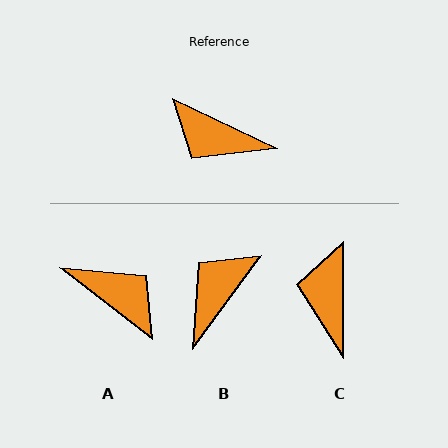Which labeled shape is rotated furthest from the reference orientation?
A, about 168 degrees away.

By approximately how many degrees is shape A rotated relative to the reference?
Approximately 168 degrees counter-clockwise.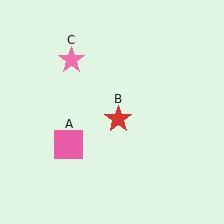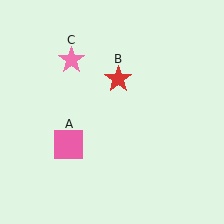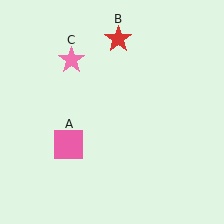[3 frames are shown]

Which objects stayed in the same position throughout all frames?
Pink square (object A) and pink star (object C) remained stationary.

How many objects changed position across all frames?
1 object changed position: red star (object B).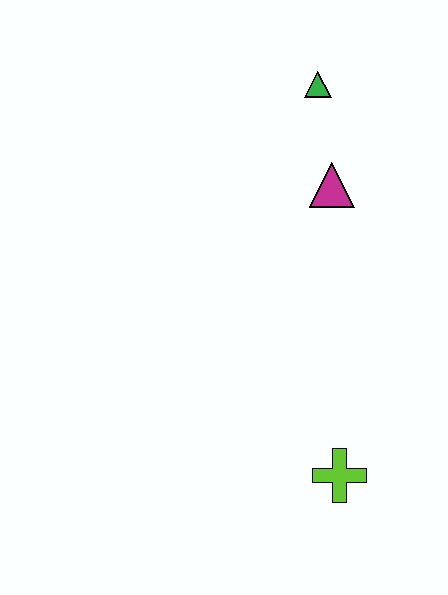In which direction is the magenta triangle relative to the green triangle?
The magenta triangle is below the green triangle.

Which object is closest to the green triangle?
The magenta triangle is closest to the green triangle.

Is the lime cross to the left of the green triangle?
No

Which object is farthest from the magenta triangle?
The lime cross is farthest from the magenta triangle.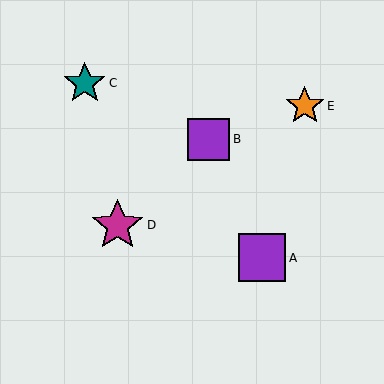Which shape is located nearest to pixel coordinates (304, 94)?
The orange star (labeled E) at (305, 106) is nearest to that location.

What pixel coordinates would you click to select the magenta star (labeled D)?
Click at (118, 225) to select the magenta star D.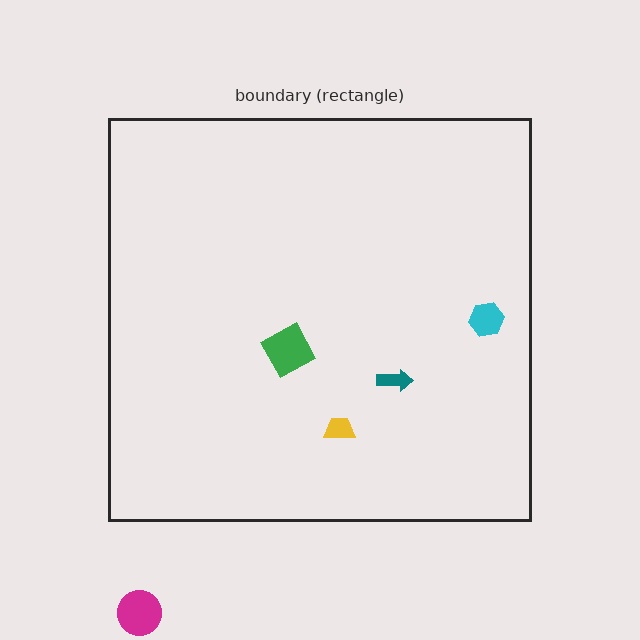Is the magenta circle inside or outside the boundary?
Outside.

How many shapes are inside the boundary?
4 inside, 1 outside.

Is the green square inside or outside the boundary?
Inside.